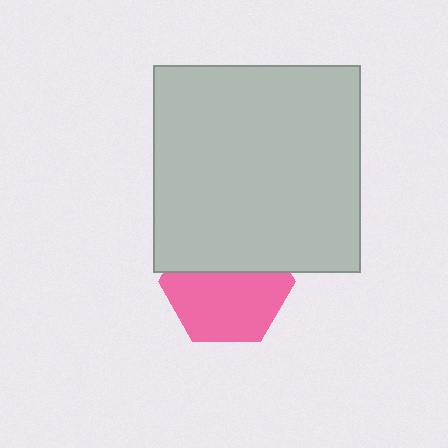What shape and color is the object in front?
The object in front is a light gray square.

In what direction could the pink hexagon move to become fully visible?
The pink hexagon could move down. That would shift it out from behind the light gray square entirely.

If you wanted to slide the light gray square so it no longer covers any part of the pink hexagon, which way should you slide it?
Slide it up — that is the most direct way to separate the two shapes.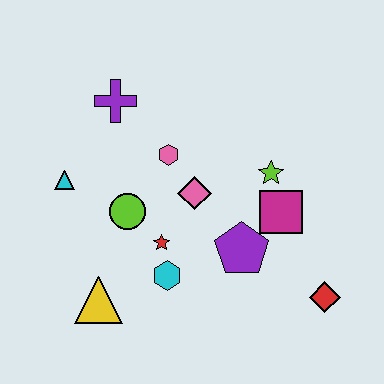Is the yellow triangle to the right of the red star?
No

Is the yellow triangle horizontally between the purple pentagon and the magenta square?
No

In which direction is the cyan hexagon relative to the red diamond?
The cyan hexagon is to the left of the red diamond.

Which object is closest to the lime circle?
The red star is closest to the lime circle.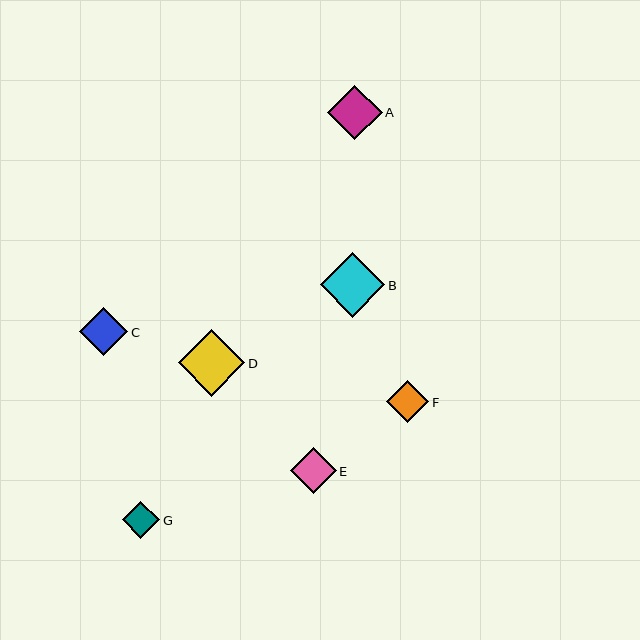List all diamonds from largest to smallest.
From largest to smallest: D, B, A, C, E, F, G.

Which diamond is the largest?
Diamond D is the largest with a size of approximately 66 pixels.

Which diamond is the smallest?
Diamond G is the smallest with a size of approximately 38 pixels.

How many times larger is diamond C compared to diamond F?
Diamond C is approximately 1.1 times the size of diamond F.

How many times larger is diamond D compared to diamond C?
Diamond D is approximately 1.4 times the size of diamond C.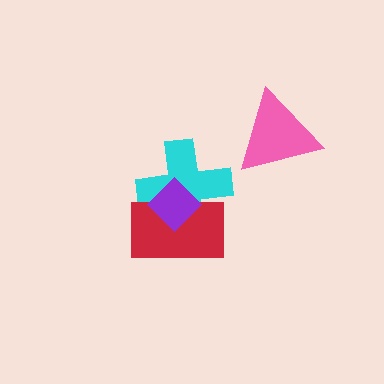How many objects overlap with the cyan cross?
2 objects overlap with the cyan cross.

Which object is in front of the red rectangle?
The purple diamond is in front of the red rectangle.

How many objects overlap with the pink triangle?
0 objects overlap with the pink triangle.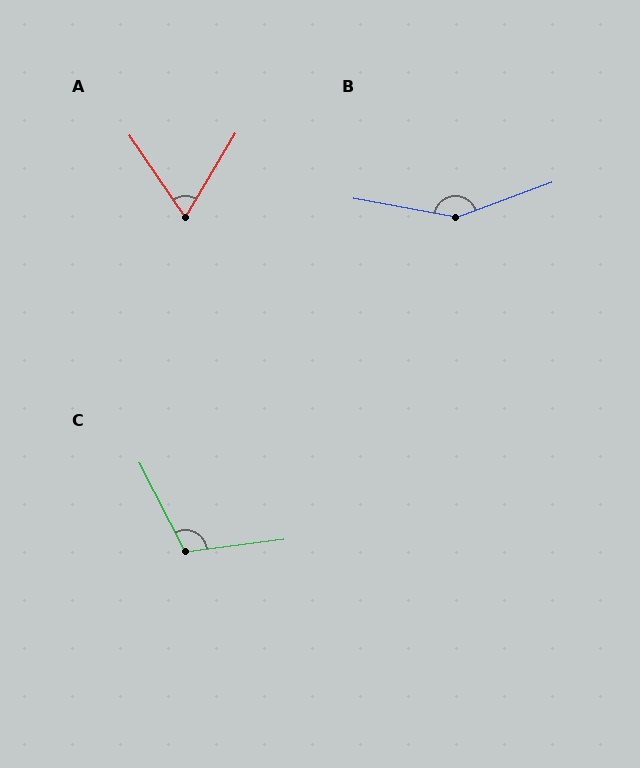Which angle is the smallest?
A, at approximately 65 degrees.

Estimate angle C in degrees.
Approximately 110 degrees.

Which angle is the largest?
B, at approximately 149 degrees.